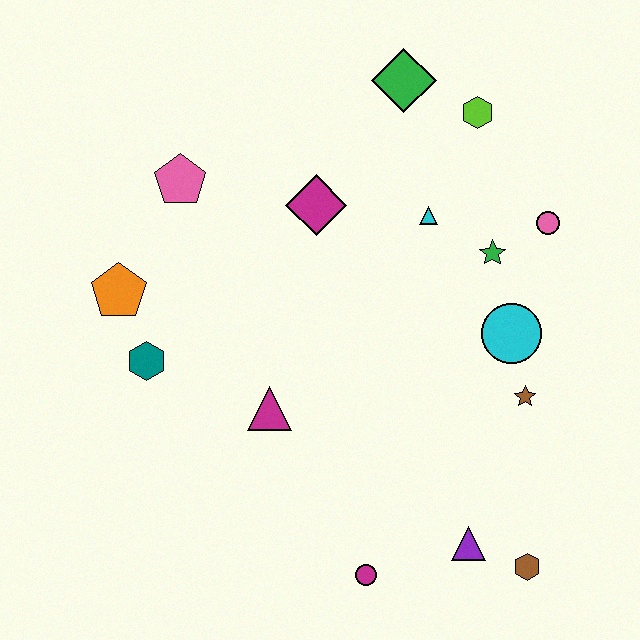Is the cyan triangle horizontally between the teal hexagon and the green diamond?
No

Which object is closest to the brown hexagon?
The purple triangle is closest to the brown hexagon.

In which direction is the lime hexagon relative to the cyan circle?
The lime hexagon is above the cyan circle.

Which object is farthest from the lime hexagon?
The magenta circle is farthest from the lime hexagon.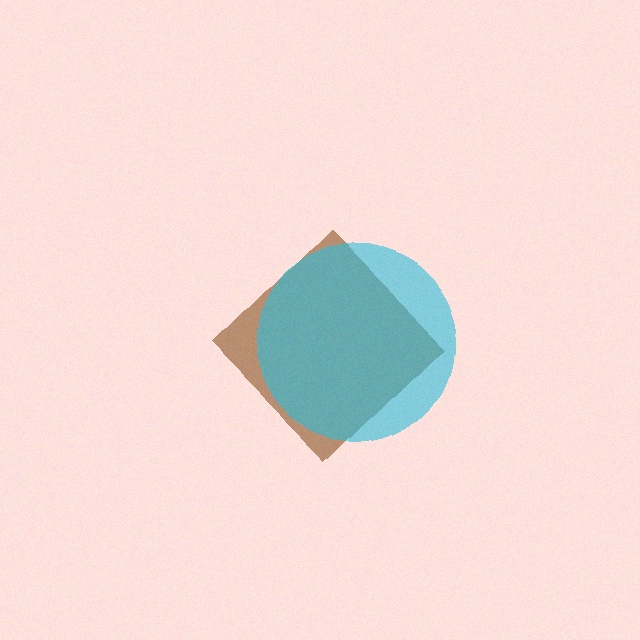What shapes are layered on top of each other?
The layered shapes are: a brown diamond, a cyan circle.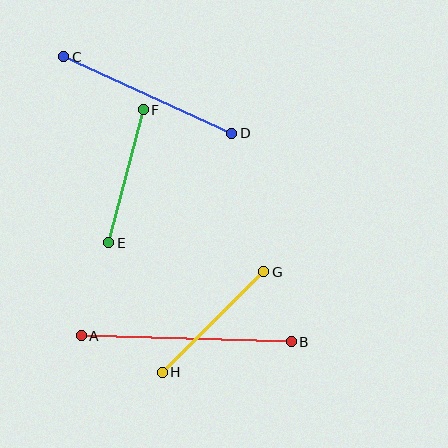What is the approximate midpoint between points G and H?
The midpoint is at approximately (213, 322) pixels.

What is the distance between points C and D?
The distance is approximately 185 pixels.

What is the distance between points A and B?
The distance is approximately 210 pixels.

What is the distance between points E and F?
The distance is approximately 137 pixels.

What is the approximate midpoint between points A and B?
The midpoint is at approximately (186, 339) pixels.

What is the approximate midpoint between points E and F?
The midpoint is at approximately (126, 176) pixels.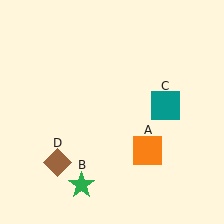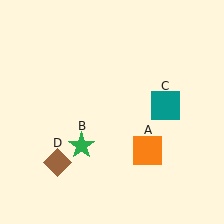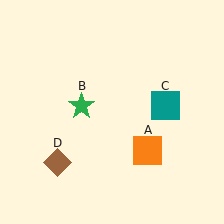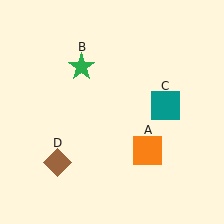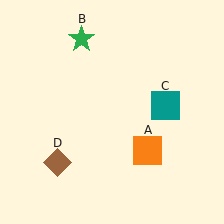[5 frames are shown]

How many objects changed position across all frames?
1 object changed position: green star (object B).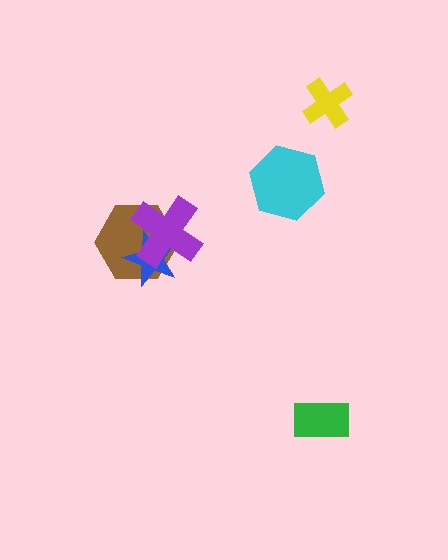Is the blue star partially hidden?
Yes, it is partially covered by another shape.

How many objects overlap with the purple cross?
2 objects overlap with the purple cross.